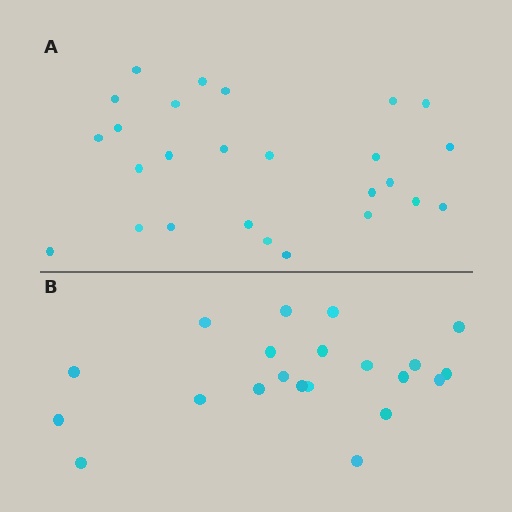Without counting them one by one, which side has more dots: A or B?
Region A (the top region) has more dots.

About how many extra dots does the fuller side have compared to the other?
Region A has about 5 more dots than region B.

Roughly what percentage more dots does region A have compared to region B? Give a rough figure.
About 25% more.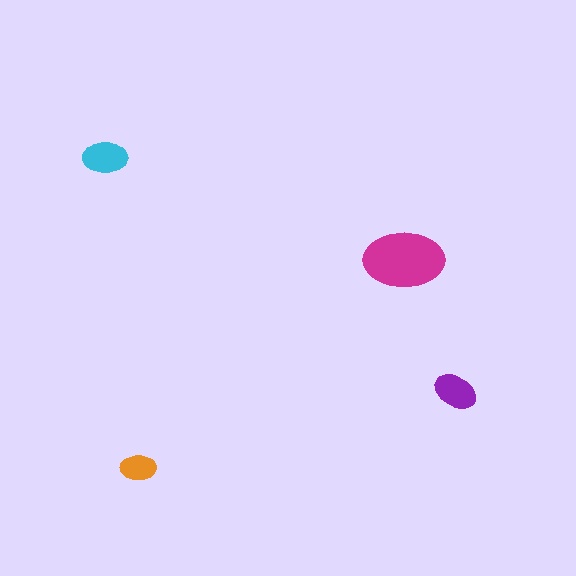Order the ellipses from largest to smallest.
the magenta one, the cyan one, the purple one, the orange one.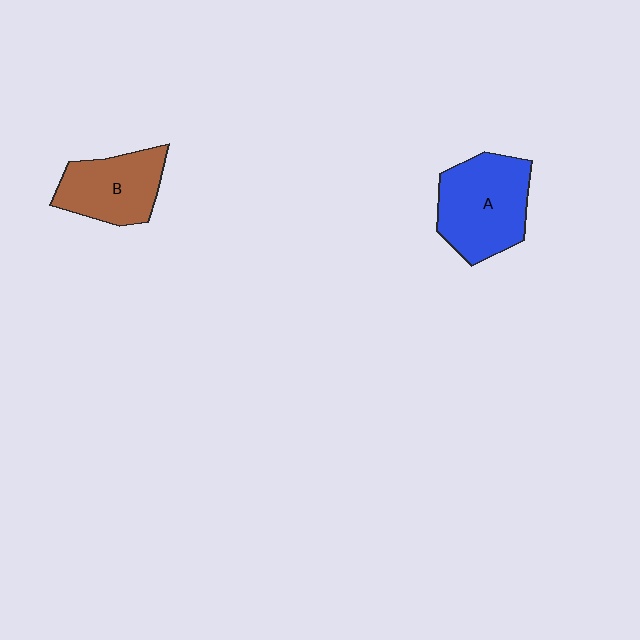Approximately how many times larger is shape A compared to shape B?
Approximately 1.3 times.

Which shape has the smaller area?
Shape B (brown).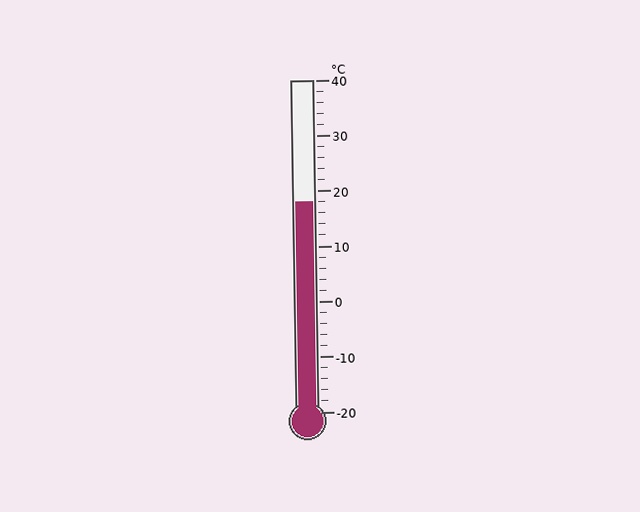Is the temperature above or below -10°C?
The temperature is above -10°C.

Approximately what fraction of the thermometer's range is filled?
The thermometer is filled to approximately 65% of its range.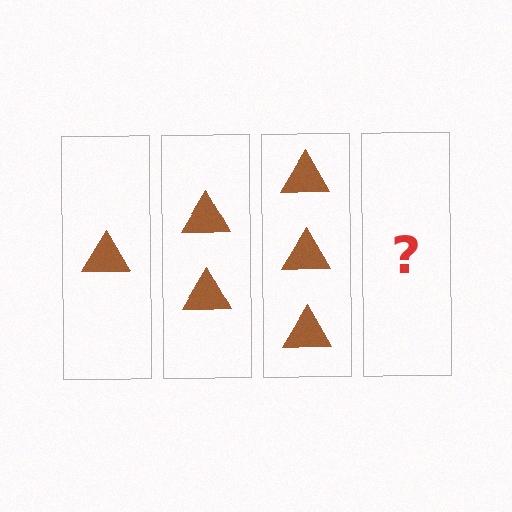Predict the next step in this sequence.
The next step is 4 triangles.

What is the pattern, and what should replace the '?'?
The pattern is that each step adds one more triangle. The '?' should be 4 triangles.